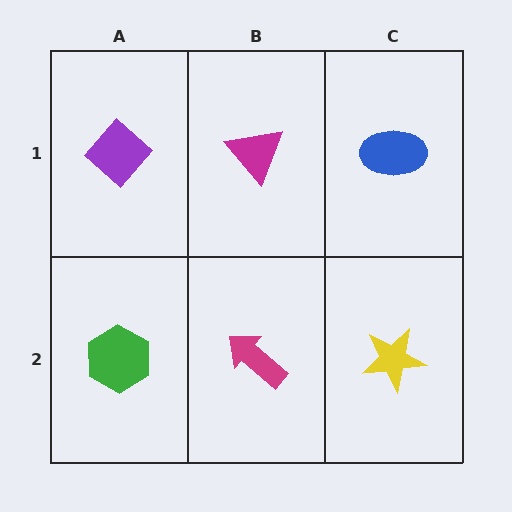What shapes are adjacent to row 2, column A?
A purple diamond (row 1, column A), a magenta arrow (row 2, column B).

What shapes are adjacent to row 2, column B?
A magenta triangle (row 1, column B), a green hexagon (row 2, column A), a yellow star (row 2, column C).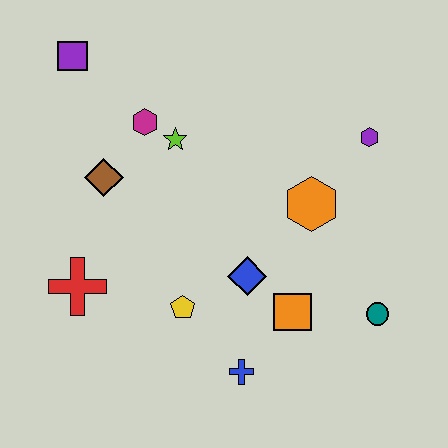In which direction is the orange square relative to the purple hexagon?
The orange square is below the purple hexagon.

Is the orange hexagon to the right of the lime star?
Yes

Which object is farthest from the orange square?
The purple square is farthest from the orange square.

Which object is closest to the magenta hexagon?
The lime star is closest to the magenta hexagon.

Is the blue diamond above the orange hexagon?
No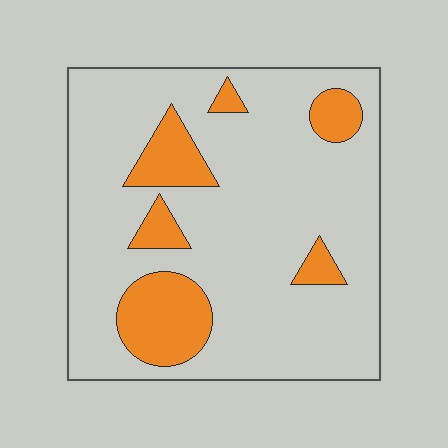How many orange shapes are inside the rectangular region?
6.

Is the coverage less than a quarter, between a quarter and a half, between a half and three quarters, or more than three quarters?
Less than a quarter.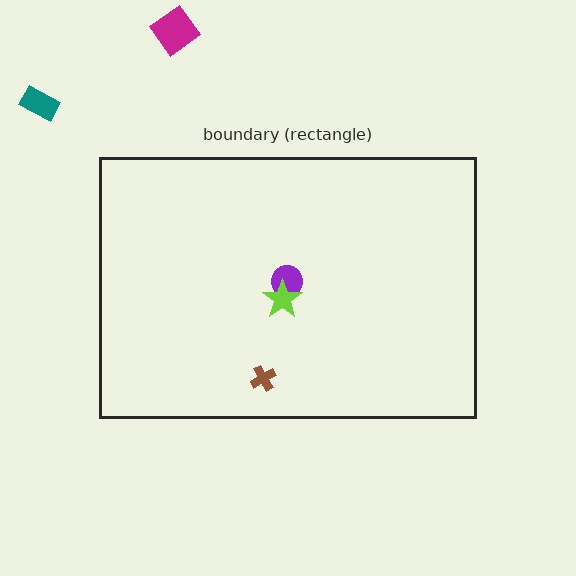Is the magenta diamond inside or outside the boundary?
Outside.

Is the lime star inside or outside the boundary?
Inside.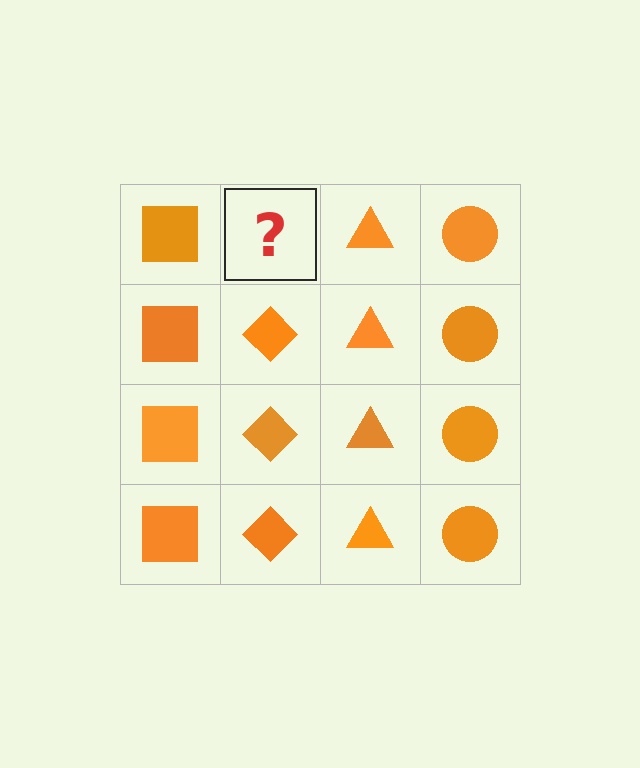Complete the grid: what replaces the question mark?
The question mark should be replaced with an orange diamond.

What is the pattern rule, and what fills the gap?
The rule is that each column has a consistent shape. The gap should be filled with an orange diamond.